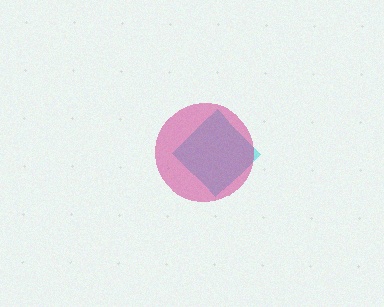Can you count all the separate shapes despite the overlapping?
Yes, there are 2 separate shapes.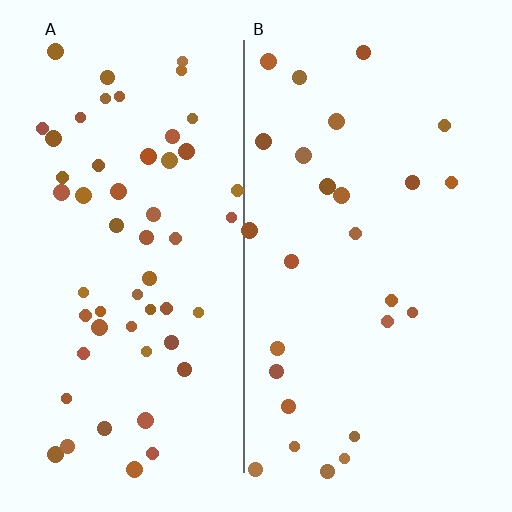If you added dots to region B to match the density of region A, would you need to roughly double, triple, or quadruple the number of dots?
Approximately double.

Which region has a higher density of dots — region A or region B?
A (the left).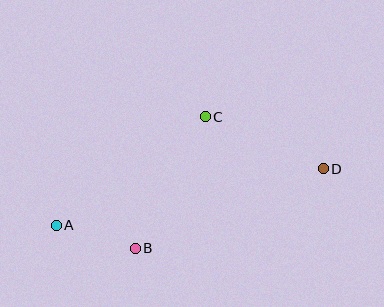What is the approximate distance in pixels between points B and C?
The distance between B and C is approximately 149 pixels.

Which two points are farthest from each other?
Points A and D are farthest from each other.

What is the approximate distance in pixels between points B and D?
The distance between B and D is approximately 204 pixels.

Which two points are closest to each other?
Points A and B are closest to each other.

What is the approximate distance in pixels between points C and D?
The distance between C and D is approximately 129 pixels.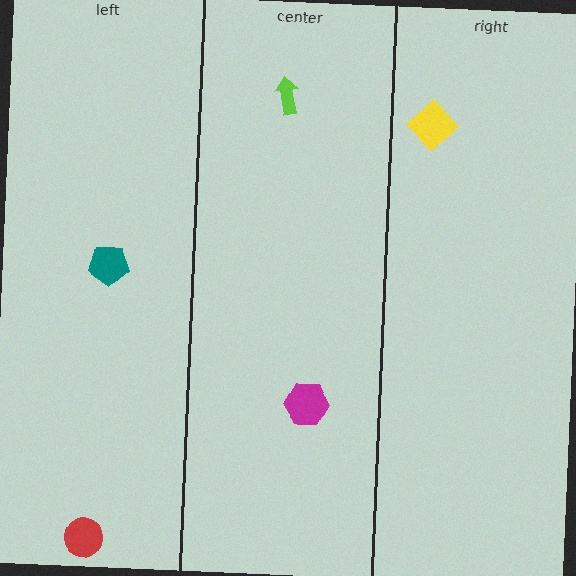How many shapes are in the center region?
2.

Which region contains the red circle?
The left region.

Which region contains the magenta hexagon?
The center region.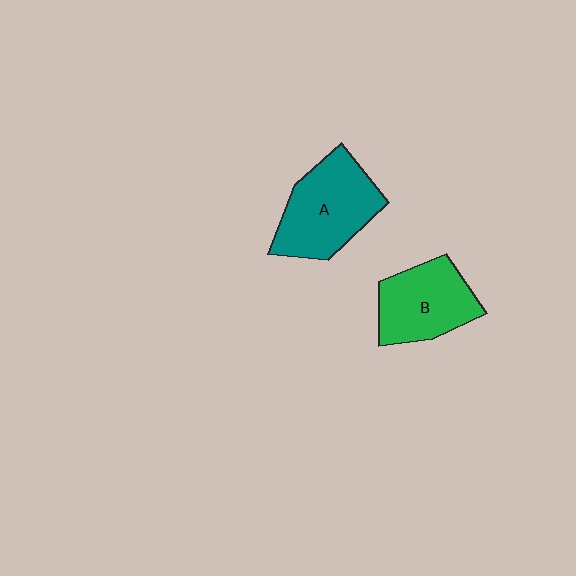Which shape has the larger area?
Shape A (teal).